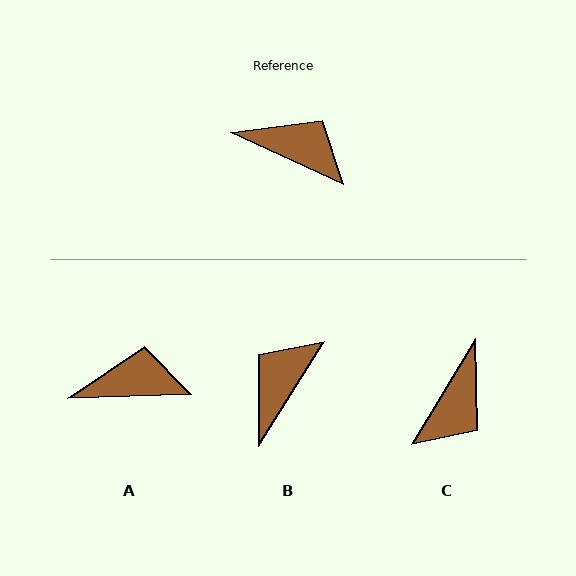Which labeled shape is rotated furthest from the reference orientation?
C, about 97 degrees away.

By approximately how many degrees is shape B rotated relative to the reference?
Approximately 82 degrees counter-clockwise.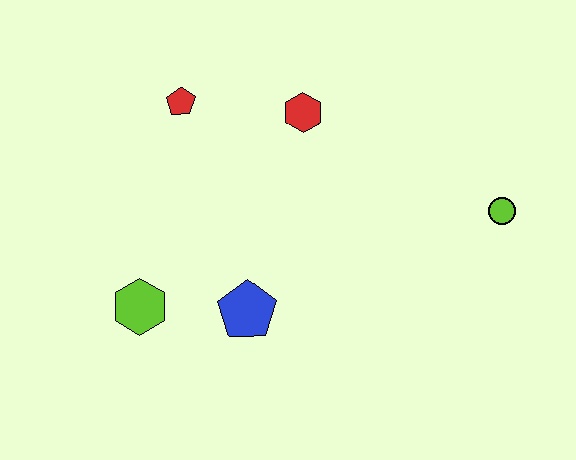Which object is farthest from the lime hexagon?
The lime circle is farthest from the lime hexagon.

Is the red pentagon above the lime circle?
Yes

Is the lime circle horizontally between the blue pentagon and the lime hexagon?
No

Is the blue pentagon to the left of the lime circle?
Yes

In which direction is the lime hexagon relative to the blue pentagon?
The lime hexagon is to the left of the blue pentagon.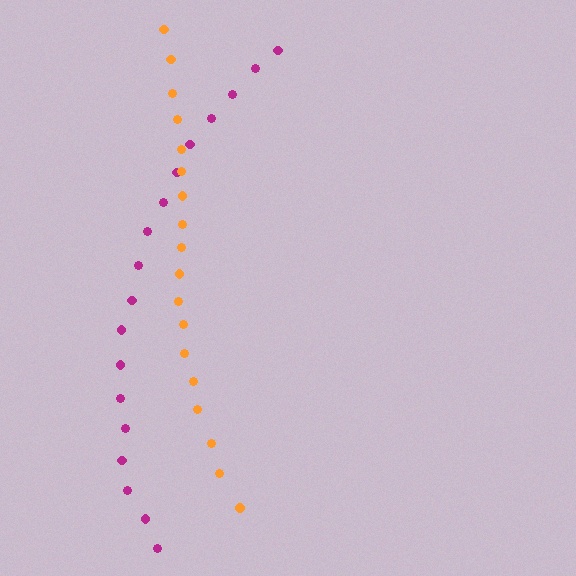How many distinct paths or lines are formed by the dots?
There are 2 distinct paths.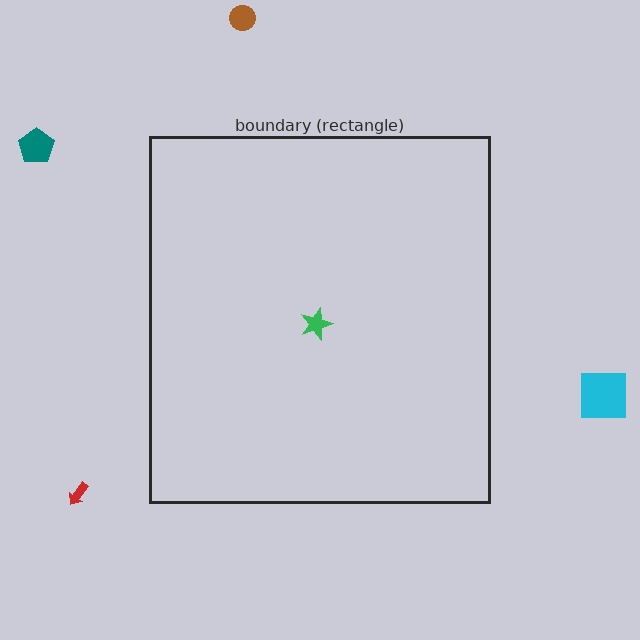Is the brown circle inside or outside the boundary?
Outside.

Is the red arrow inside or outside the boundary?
Outside.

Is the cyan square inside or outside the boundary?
Outside.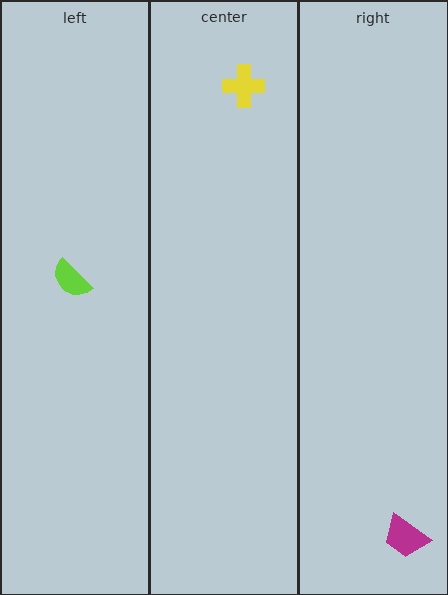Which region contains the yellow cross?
The center region.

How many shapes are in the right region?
1.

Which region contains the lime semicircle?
The left region.